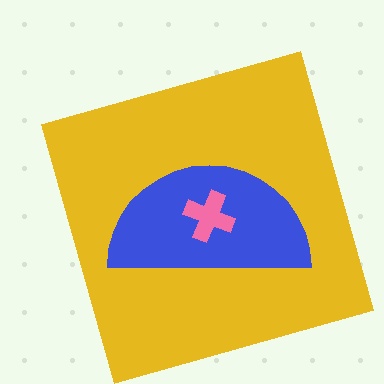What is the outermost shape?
The yellow square.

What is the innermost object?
The pink cross.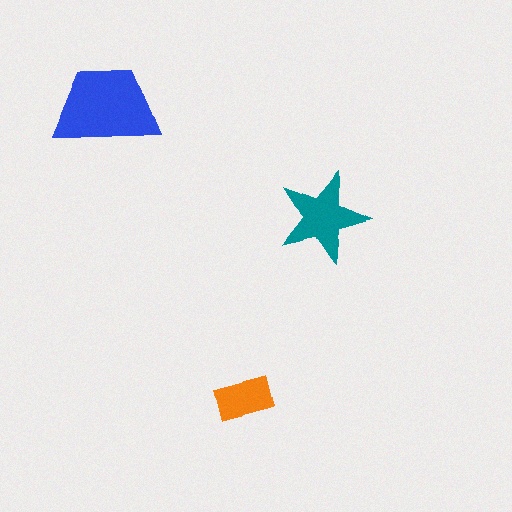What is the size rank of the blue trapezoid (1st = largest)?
1st.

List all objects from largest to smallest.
The blue trapezoid, the teal star, the orange rectangle.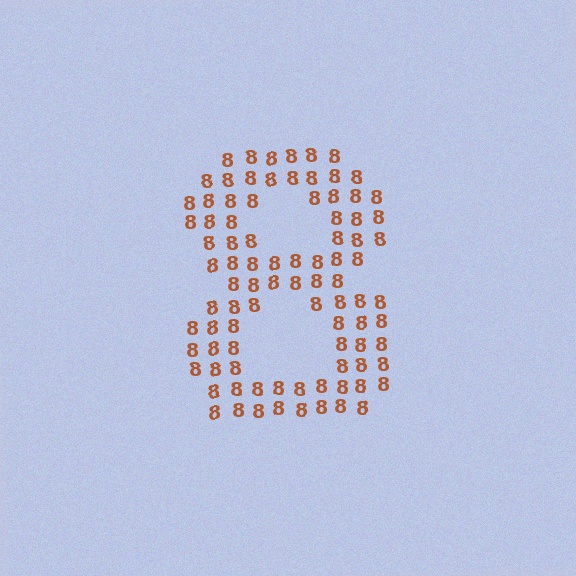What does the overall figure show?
The overall figure shows the digit 8.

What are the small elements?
The small elements are digit 8's.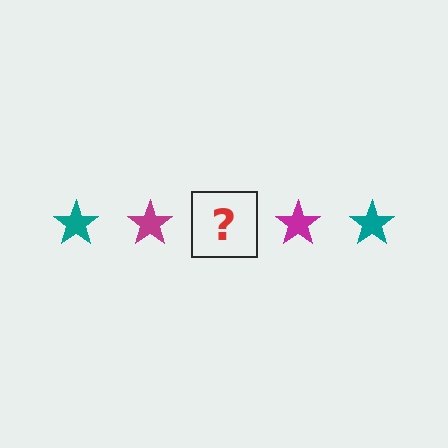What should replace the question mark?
The question mark should be replaced with a teal star.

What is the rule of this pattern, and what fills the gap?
The rule is that the pattern cycles through teal, magenta stars. The gap should be filled with a teal star.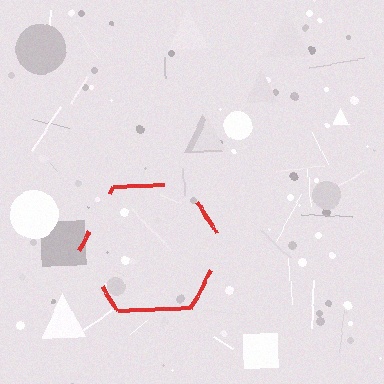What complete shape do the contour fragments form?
The contour fragments form a hexagon.